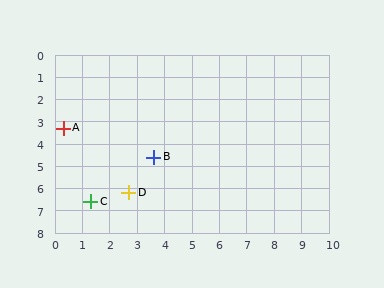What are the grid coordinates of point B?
Point B is at approximately (3.6, 4.6).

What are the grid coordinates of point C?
Point C is at approximately (1.3, 6.6).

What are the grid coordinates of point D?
Point D is at approximately (2.7, 6.2).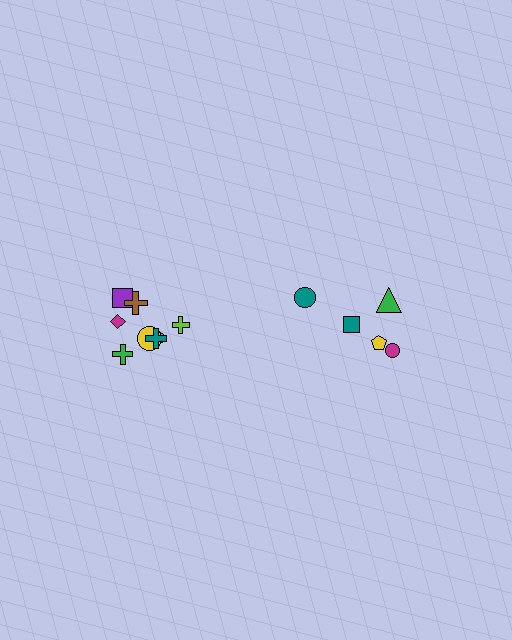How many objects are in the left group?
There are 8 objects.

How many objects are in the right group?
There are 5 objects.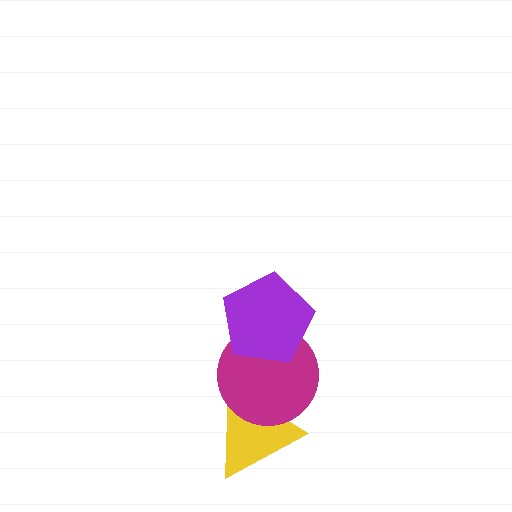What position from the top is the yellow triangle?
The yellow triangle is 3rd from the top.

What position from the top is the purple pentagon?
The purple pentagon is 1st from the top.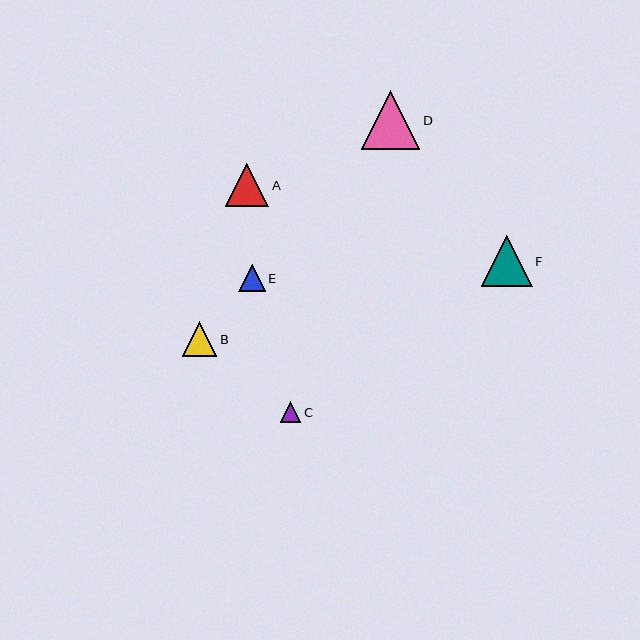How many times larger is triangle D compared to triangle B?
Triangle D is approximately 1.7 times the size of triangle B.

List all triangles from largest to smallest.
From largest to smallest: D, F, A, B, E, C.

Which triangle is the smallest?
Triangle C is the smallest with a size of approximately 21 pixels.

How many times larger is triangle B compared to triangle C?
Triangle B is approximately 1.7 times the size of triangle C.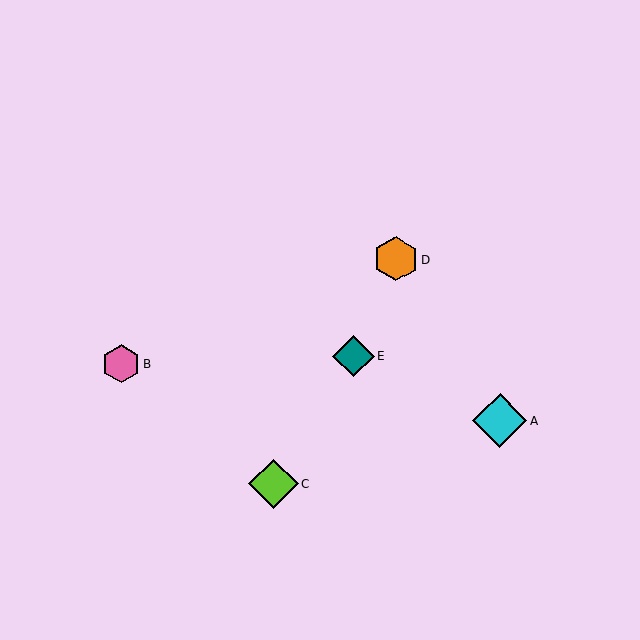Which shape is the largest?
The cyan diamond (labeled A) is the largest.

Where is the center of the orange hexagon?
The center of the orange hexagon is at (396, 259).